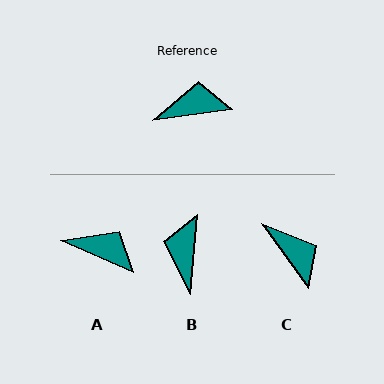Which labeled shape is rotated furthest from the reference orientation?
B, about 77 degrees away.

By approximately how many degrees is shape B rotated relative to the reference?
Approximately 77 degrees counter-clockwise.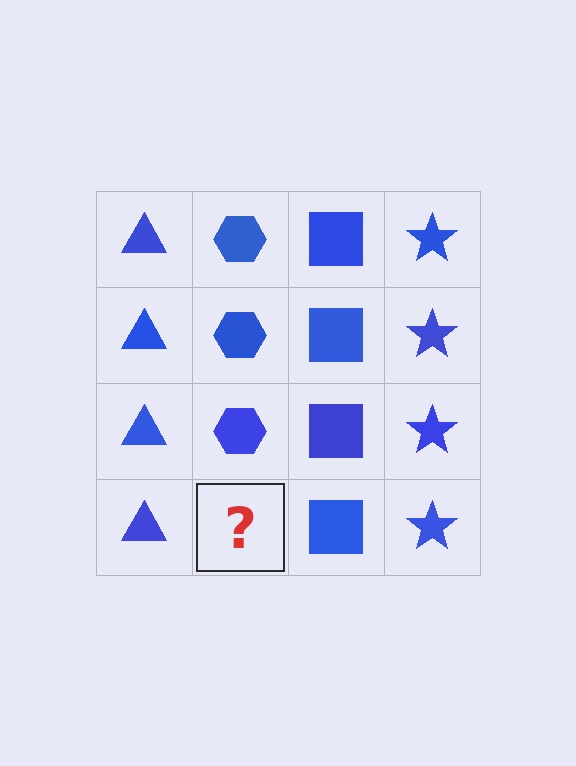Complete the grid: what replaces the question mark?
The question mark should be replaced with a blue hexagon.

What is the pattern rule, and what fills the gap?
The rule is that each column has a consistent shape. The gap should be filled with a blue hexagon.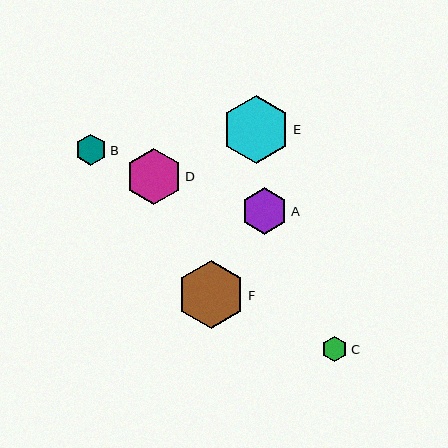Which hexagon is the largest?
Hexagon E is the largest with a size of approximately 68 pixels.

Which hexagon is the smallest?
Hexagon C is the smallest with a size of approximately 25 pixels.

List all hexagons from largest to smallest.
From largest to smallest: E, F, D, A, B, C.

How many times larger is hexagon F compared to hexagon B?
Hexagon F is approximately 2.2 times the size of hexagon B.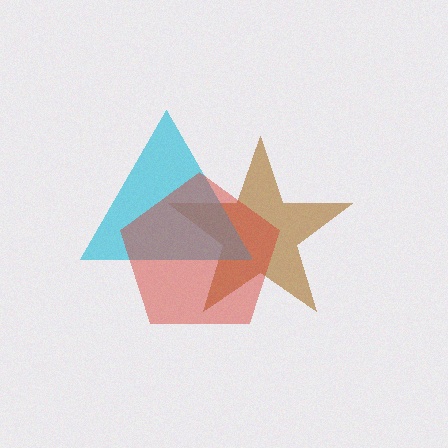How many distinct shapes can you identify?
There are 3 distinct shapes: a brown star, a cyan triangle, a red pentagon.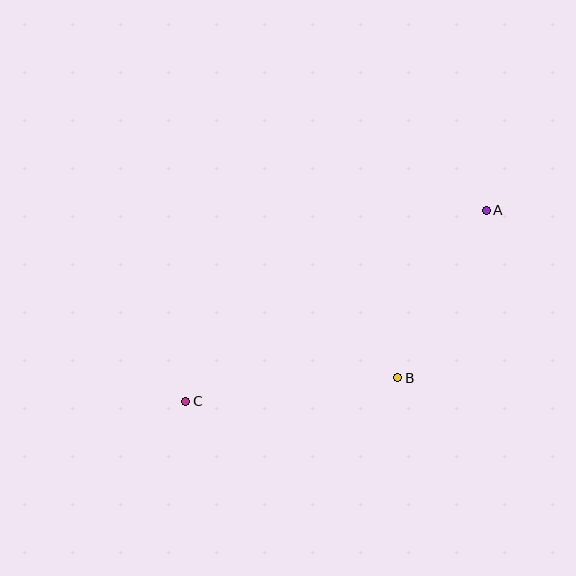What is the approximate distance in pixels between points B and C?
The distance between B and C is approximately 213 pixels.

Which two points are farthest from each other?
Points A and C are farthest from each other.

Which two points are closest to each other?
Points A and B are closest to each other.